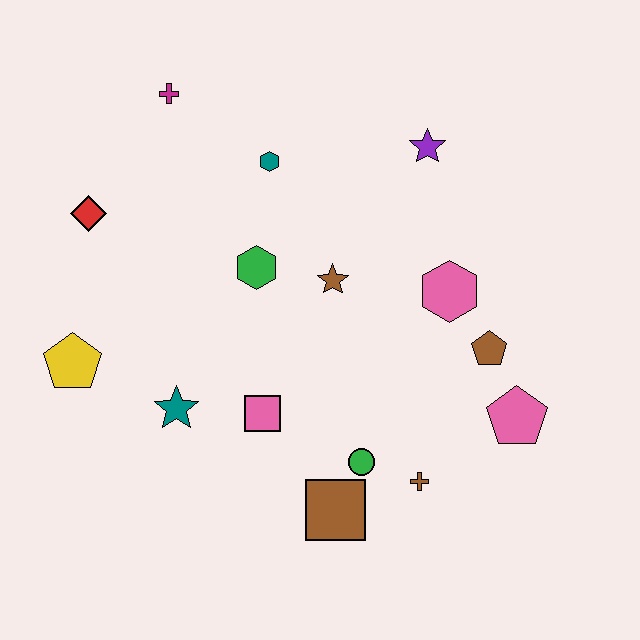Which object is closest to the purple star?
The pink hexagon is closest to the purple star.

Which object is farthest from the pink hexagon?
The yellow pentagon is farthest from the pink hexagon.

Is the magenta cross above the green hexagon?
Yes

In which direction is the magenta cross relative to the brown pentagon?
The magenta cross is to the left of the brown pentagon.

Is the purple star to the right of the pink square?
Yes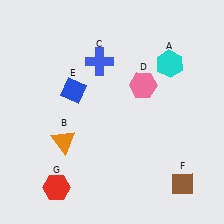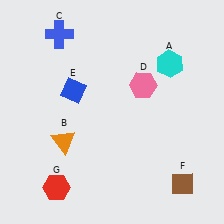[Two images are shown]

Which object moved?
The blue cross (C) moved left.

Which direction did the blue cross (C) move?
The blue cross (C) moved left.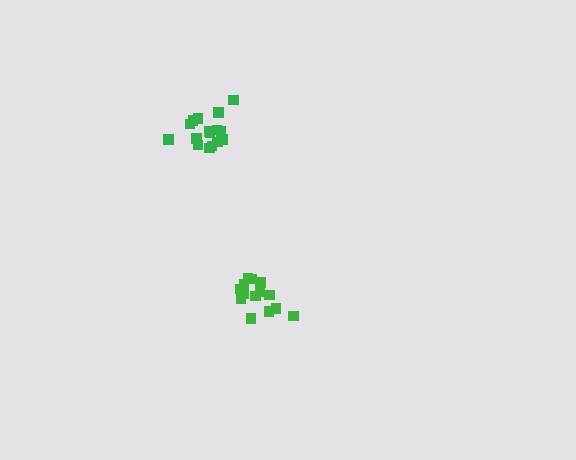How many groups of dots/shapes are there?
There are 2 groups.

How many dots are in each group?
Group 1: 16 dots, Group 2: 15 dots (31 total).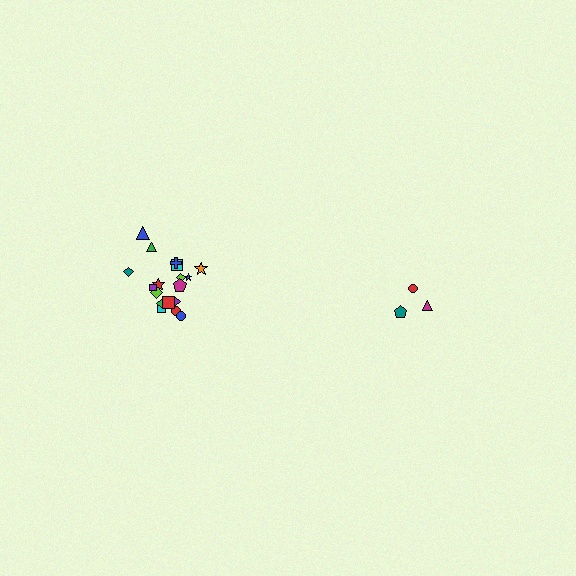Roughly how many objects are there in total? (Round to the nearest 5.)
Roughly 20 objects in total.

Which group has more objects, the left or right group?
The left group.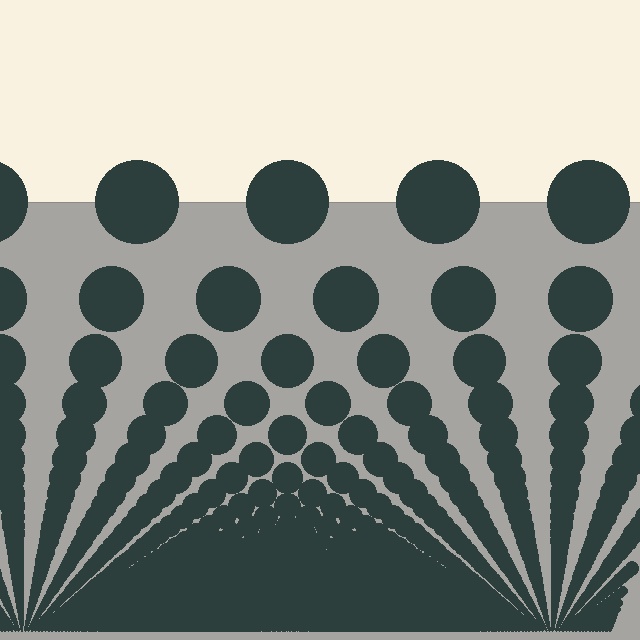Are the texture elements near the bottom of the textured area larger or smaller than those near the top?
Smaller. The gradient is inverted — elements near the bottom are smaller and denser.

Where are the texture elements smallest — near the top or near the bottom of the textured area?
Near the bottom.